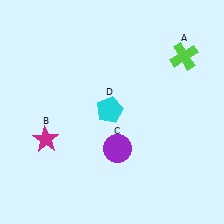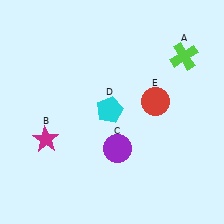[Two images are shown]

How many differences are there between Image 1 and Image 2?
There is 1 difference between the two images.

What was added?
A red circle (E) was added in Image 2.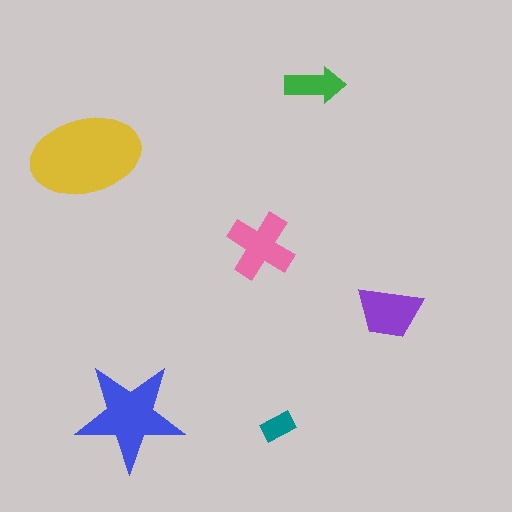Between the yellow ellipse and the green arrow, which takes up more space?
The yellow ellipse.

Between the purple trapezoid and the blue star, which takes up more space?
The blue star.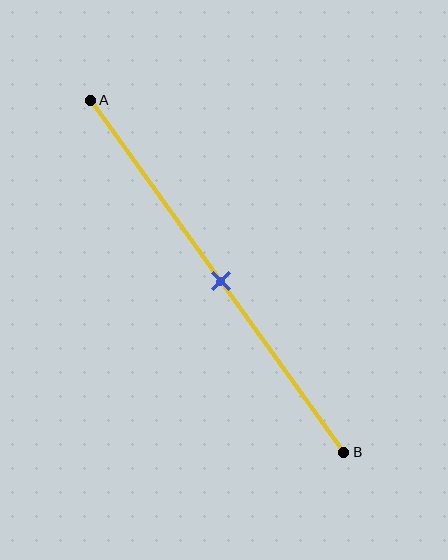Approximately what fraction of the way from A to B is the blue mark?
The blue mark is approximately 50% of the way from A to B.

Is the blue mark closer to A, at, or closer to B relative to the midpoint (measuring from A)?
The blue mark is approximately at the midpoint of segment AB.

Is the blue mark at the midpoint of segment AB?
Yes, the mark is approximately at the midpoint.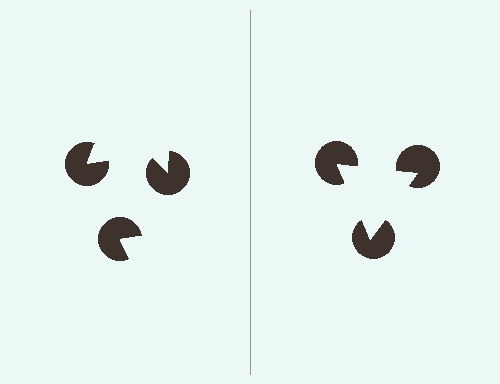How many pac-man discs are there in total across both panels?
6 — 3 on each side.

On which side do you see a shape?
An illusory triangle appears on the right side. On the left side the wedge cuts are rotated, so no coherent shape forms.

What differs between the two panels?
The pac-man discs are positioned identically on both sides; only the wedge orientations differ. On the right they align to a triangle; on the left they are misaligned.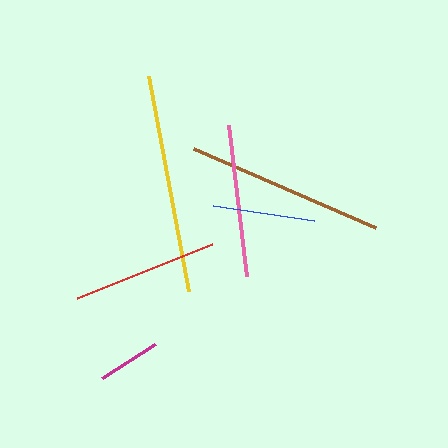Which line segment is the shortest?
The magenta line is the shortest at approximately 64 pixels.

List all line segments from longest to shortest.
From longest to shortest: yellow, brown, pink, red, blue, magenta.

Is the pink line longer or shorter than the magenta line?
The pink line is longer than the magenta line.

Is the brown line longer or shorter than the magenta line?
The brown line is longer than the magenta line.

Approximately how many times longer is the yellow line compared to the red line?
The yellow line is approximately 1.5 times the length of the red line.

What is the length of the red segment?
The red segment is approximately 145 pixels long.